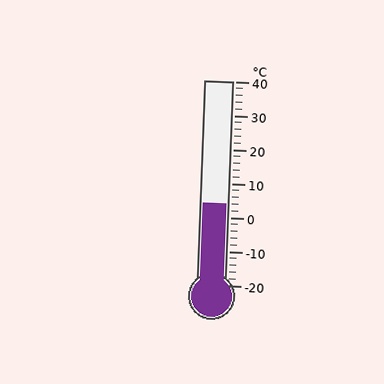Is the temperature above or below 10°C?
The temperature is below 10°C.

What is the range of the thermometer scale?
The thermometer scale ranges from -20°C to 40°C.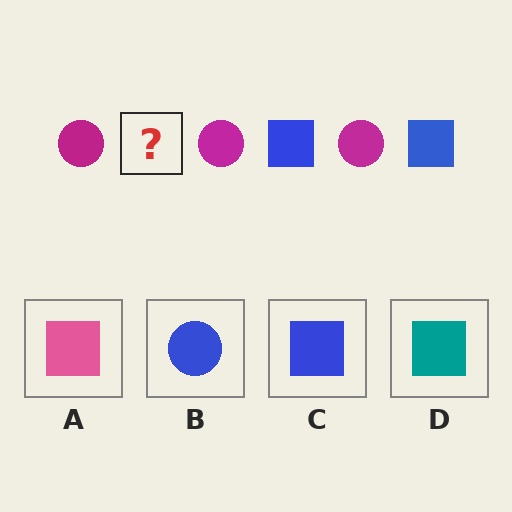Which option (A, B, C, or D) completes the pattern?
C.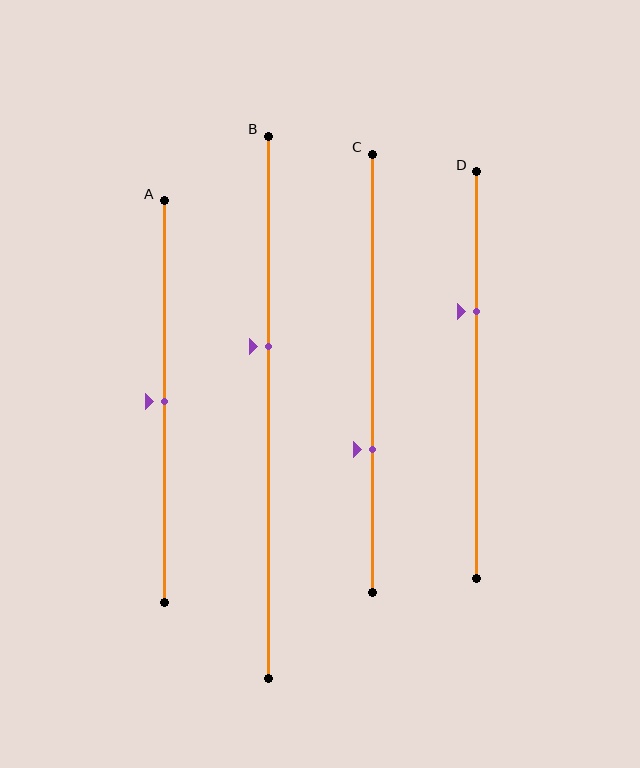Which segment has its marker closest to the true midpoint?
Segment A has its marker closest to the true midpoint.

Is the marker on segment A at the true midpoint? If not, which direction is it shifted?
Yes, the marker on segment A is at the true midpoint.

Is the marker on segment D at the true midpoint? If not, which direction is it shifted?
No, the marker on segment D is shifted upward by about 15% of the segment length.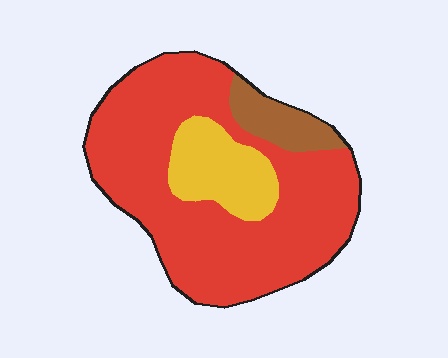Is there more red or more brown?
Red.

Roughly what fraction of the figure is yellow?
Yellow covers 16% of the figure.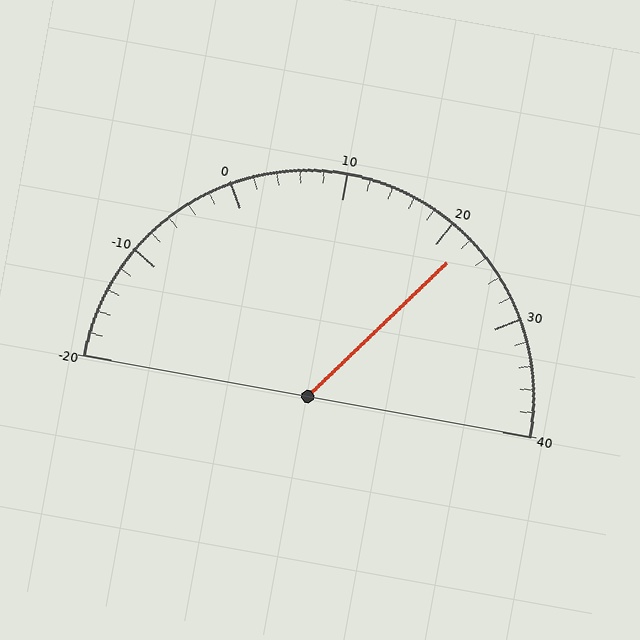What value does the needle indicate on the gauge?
The needle indicates approximately 22.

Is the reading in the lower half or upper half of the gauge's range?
The reading is in the upper half of the range (-20 to 40).